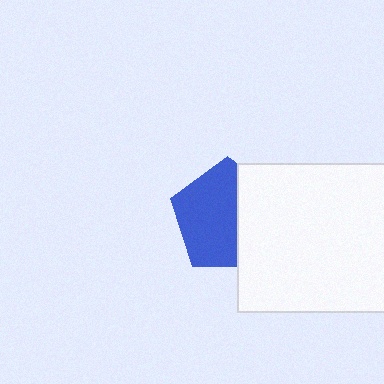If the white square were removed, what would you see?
You would see the complete blue pentagon.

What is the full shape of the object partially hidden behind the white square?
The partially hidden object is a blue pentagon.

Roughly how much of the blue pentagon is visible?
About half of it is visible (roughly 62%).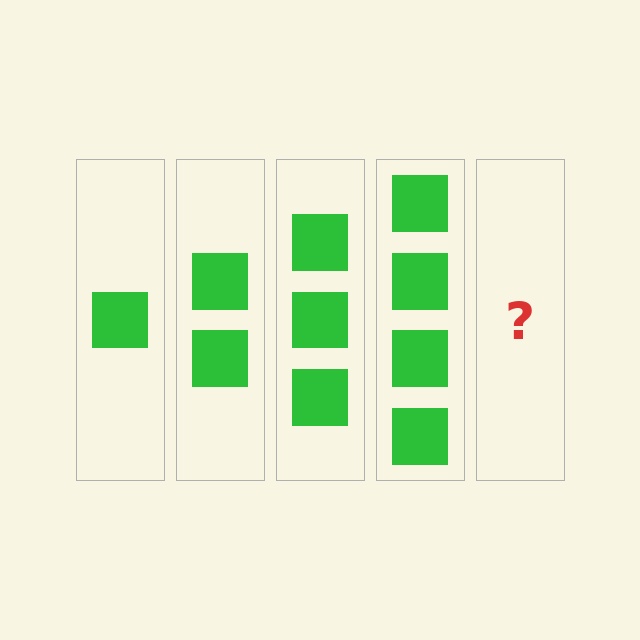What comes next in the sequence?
The next element should be 5 squares.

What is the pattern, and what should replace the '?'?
The pattern is that each step adds one more square. The '?' should be 5 squares.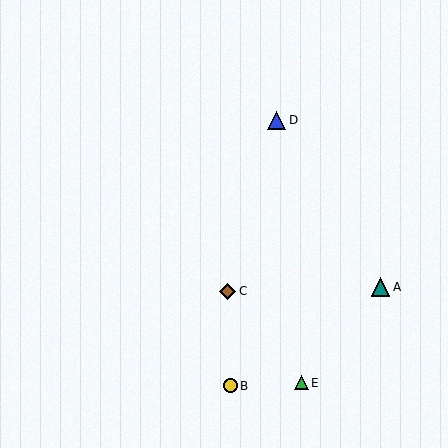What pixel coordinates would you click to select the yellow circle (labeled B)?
Click at (230, 386) to select the yellow circle B.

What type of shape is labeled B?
Shape B is a yellow circle.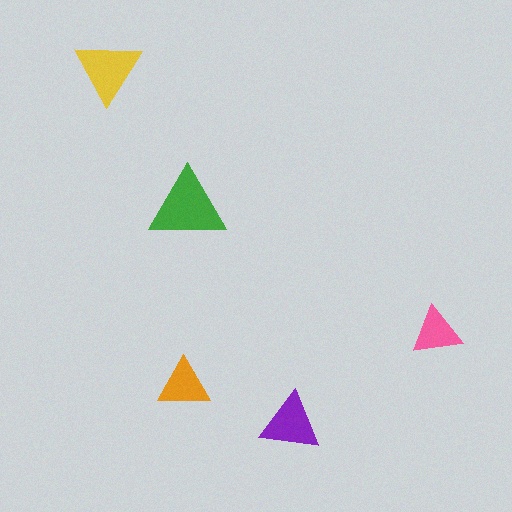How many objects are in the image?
There are 5 objects in the image.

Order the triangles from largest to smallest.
the green one, the yellow one, the purple one, the orange one, the pink one.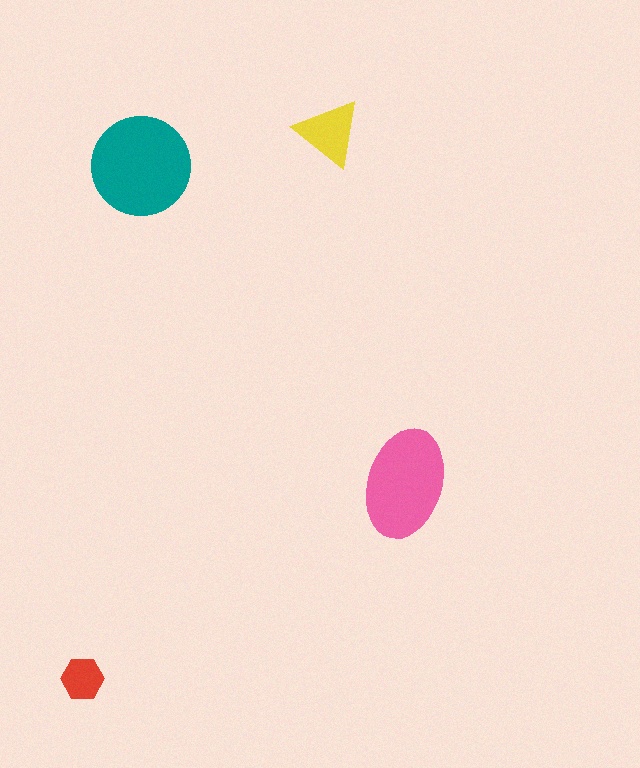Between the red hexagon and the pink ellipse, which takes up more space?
The pink ellipse.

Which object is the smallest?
The red hexagon.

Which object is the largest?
The teal circle.